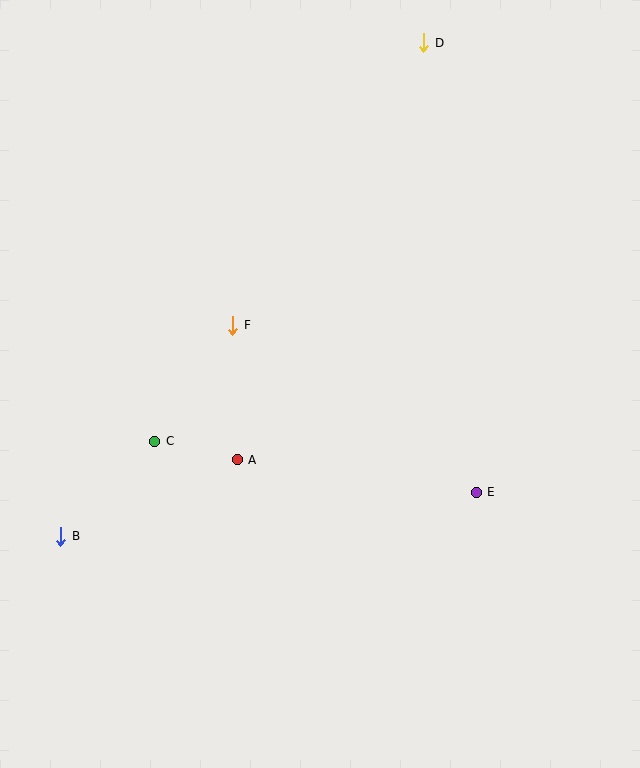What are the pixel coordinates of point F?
Point F is at (233, 325).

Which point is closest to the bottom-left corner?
Point B is closest to the bottom-left corner.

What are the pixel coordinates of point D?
Point D is at (424, 43).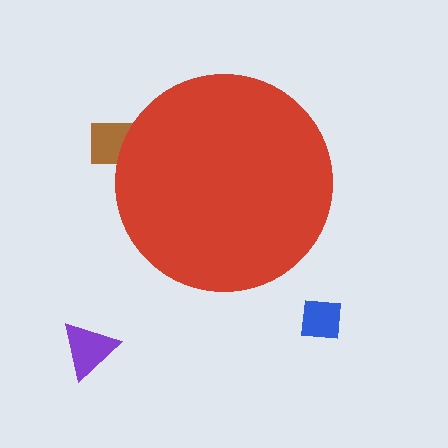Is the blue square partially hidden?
No, the blue square is fully visible.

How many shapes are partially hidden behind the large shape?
1 shape is partially hidden.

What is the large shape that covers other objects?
A red circle.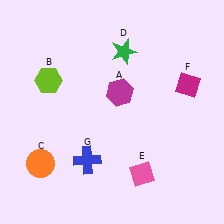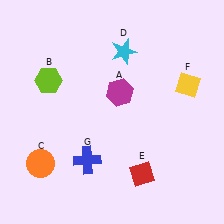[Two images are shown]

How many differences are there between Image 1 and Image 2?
There are 3 differences between the two images.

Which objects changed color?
D changed from green to cyan. E changed from pink to red. F changed from magenta to yellow.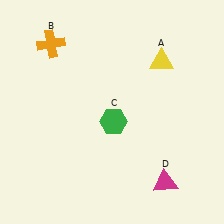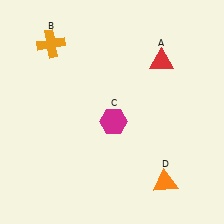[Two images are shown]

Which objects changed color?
A changed from yellow to red. C changed from green to magenta. D changed from magenta to orange.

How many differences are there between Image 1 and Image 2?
There are 3 differences between the two images.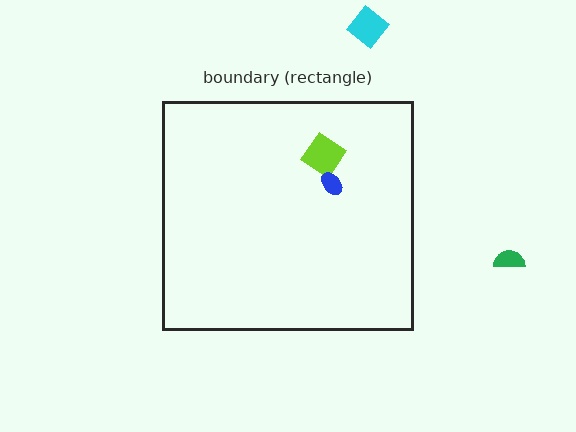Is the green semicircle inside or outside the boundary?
Outside.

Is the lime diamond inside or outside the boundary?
Inside.